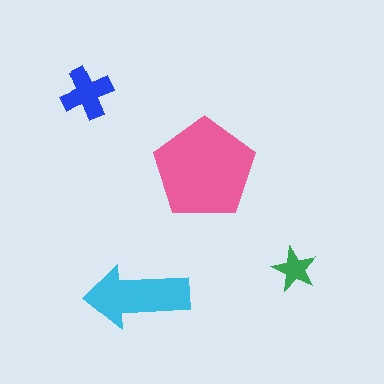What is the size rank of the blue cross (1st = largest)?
3rd.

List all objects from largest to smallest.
The pink pentagon, the cyan arrow, the blue cross, the green star.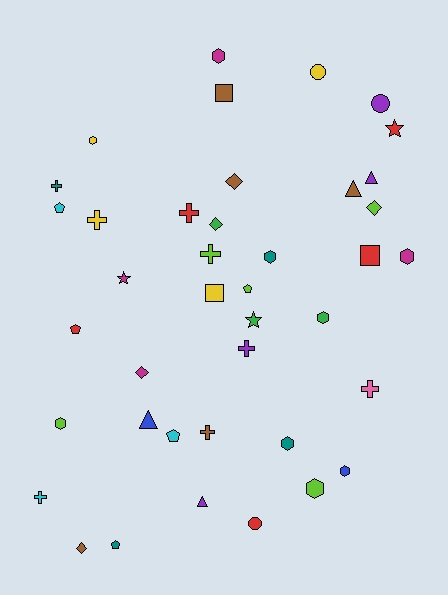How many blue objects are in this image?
There are 2 blue objects.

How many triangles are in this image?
There are 4 triangles.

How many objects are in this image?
There are 40 objects.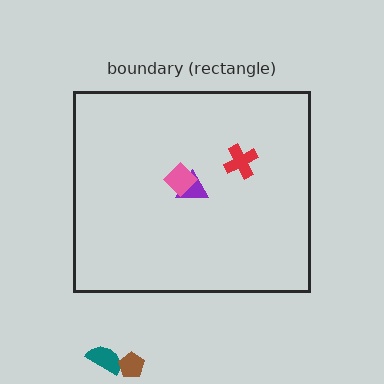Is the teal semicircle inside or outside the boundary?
Outside.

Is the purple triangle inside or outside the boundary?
Inside.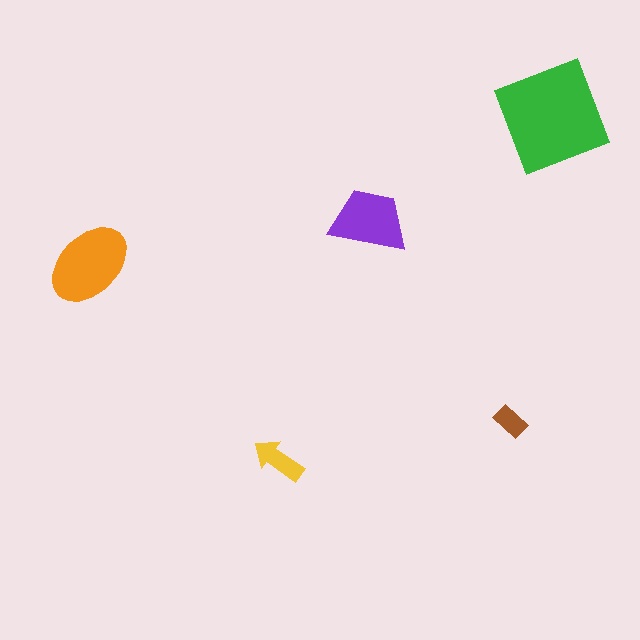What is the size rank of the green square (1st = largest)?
1st.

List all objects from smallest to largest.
The brown rectangle, the yellow arrow, the purple trapezoid, the orange ellipse, the green square.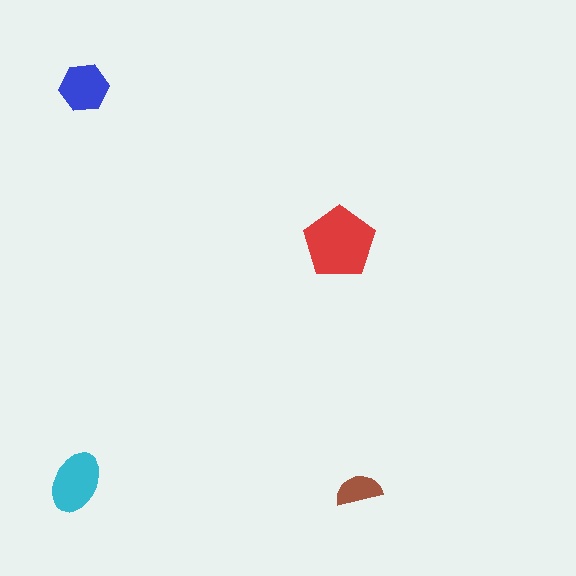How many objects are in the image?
There are 4 objects in the image.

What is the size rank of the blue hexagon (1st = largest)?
3rd.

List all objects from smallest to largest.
The brown semicircle, the blue hexagon, the cyan ellipse, the red pentagon.